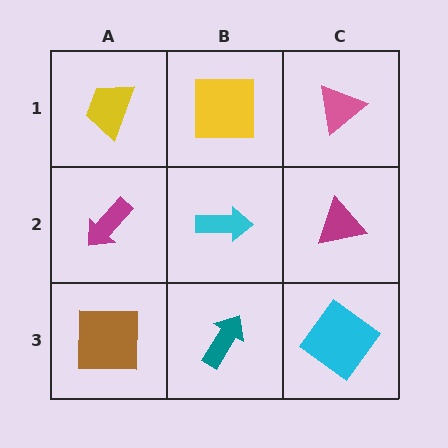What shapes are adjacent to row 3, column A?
A magenta arrow (row 2, column A), a teal arrow (row 3, column B).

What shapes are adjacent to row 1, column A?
A magenta arrow (row 2, column A), a yellow square (row 1, column B).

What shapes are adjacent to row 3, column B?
A cyan arrow (row 2, column B), a brown square (row 3, column A), a cyan diamond (row 3, column C).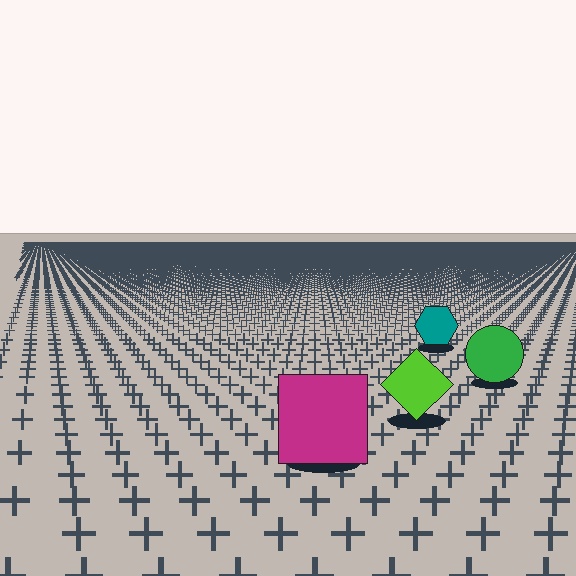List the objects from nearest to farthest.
From nearest to farthest: the magenta square, the lime diamond, the green circle, the teal hexagon.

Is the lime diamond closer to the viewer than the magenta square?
No. The magenta square is closer — you can tell from the texture gradient: the ground texture is coarser near it.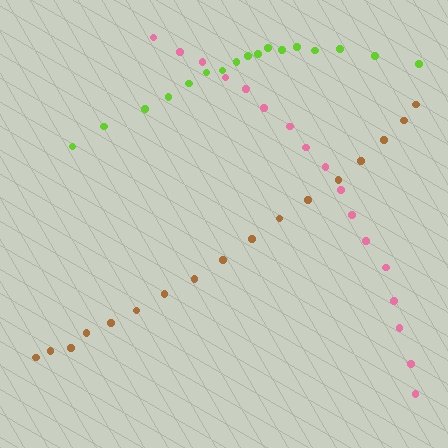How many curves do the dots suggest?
There are 3 distinct paths.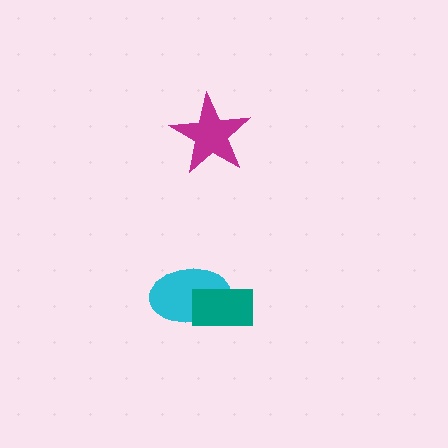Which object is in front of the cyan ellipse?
The teal rectangle is in front of the cyan ellipse.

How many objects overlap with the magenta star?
0 objects overlap with the magenta star.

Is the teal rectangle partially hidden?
No, no other shape covers it.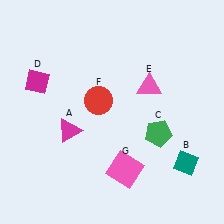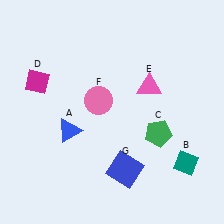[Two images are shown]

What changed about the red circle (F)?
In Image 1, F is red. In Image 2, it changed to pink.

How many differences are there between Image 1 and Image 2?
There are 3 differences between the two images.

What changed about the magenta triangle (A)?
In Image 1, A is magenta. In Image 2, it changed to blue.